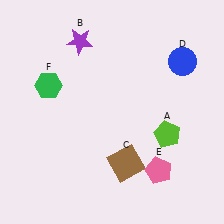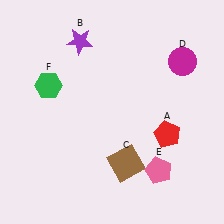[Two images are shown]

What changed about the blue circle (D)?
In Image 1, D is blue. In Image 2, it changed to magenta.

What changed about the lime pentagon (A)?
In Image 1, A is lime. In Image 2, it changed to red.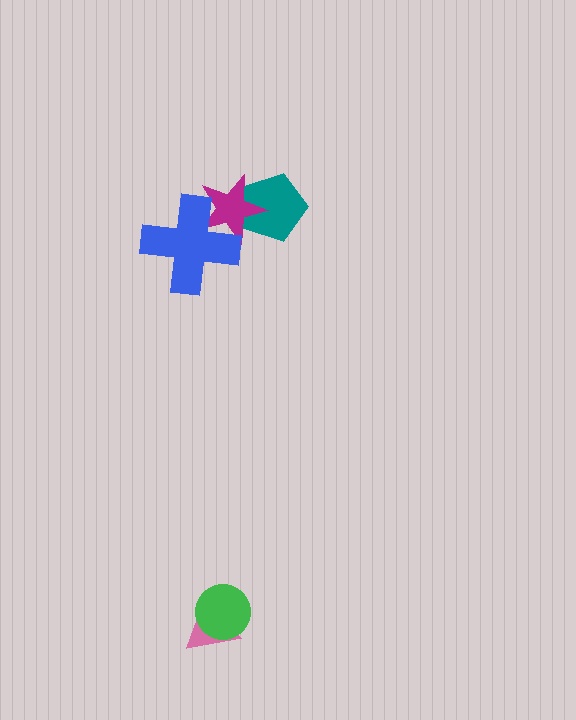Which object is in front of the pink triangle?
The green circle is in front of the pink triangle.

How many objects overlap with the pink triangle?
1 object overlaps with the pink triangle.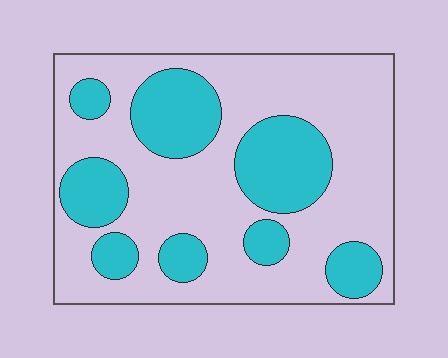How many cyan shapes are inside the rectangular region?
8.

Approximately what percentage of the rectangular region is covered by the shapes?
Approximately 30%.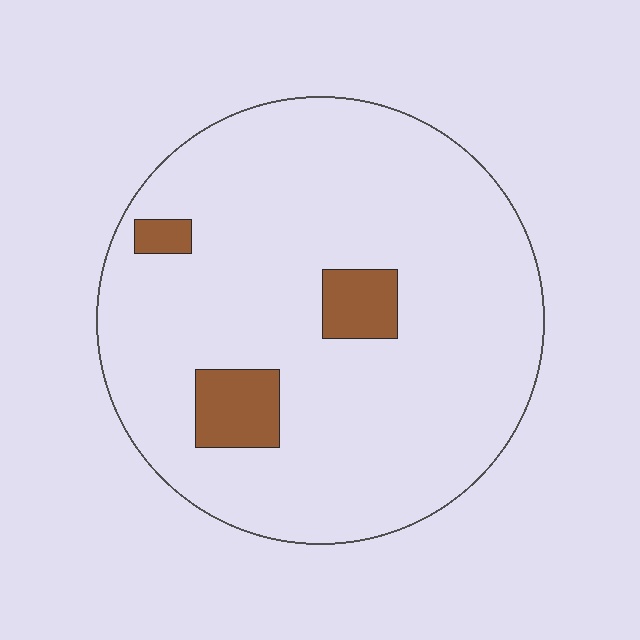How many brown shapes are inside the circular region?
3.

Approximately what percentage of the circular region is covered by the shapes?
Approximately 10%.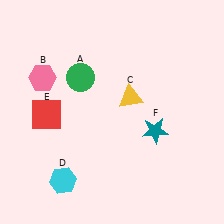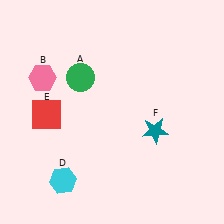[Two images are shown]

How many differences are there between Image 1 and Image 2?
There is 1 difference between the two images.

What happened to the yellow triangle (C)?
The yellow triangle (C) was removed in Image 2. It was in the top-right area of Image 1.